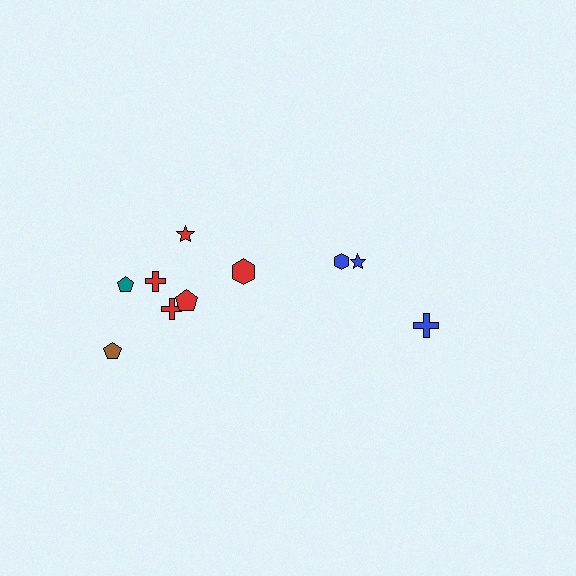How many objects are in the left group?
There are 7 objects.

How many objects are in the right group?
There are 3 objects.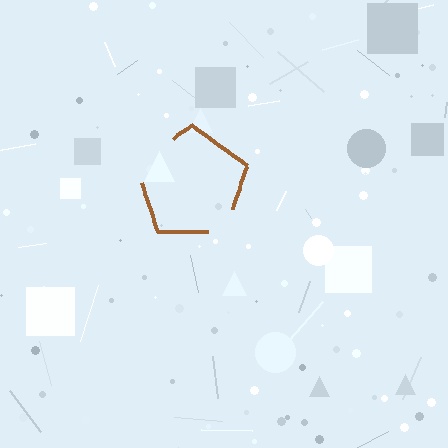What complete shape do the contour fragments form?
The contour fragments form a pentagon.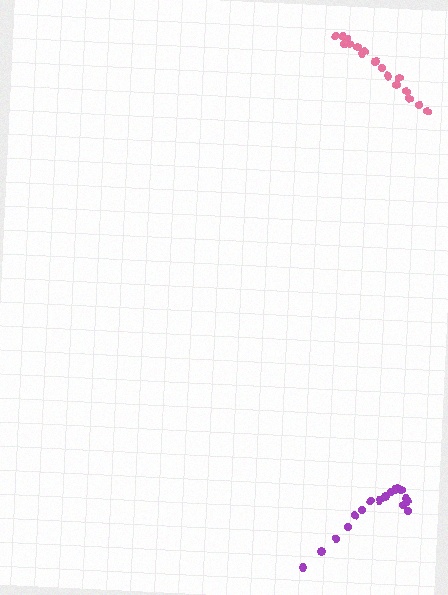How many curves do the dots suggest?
There are 2 distinct paths.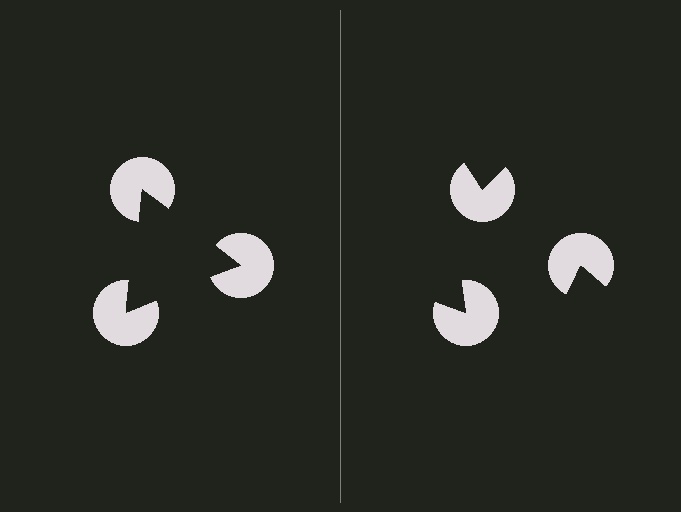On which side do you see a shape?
An illusory triangle appears on the left side. On the right side the wedge cuts are rotated, so no coherent shape forms.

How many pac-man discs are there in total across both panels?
6 — 3 on each side.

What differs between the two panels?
The pac-man discs are positioned identically on both sides; only the wedge orientations differ. On the left they align to a triangle; on the right they are misaligned.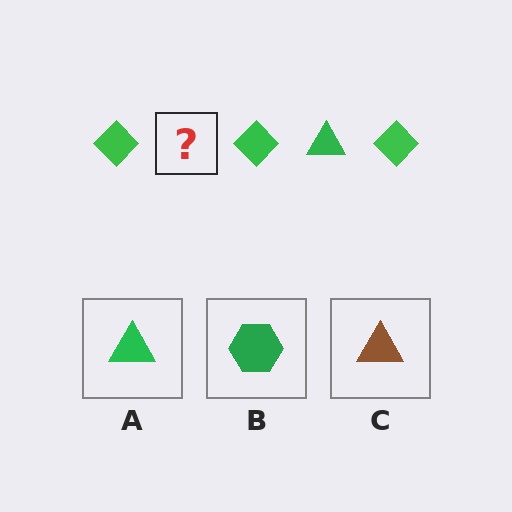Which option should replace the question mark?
Option A.